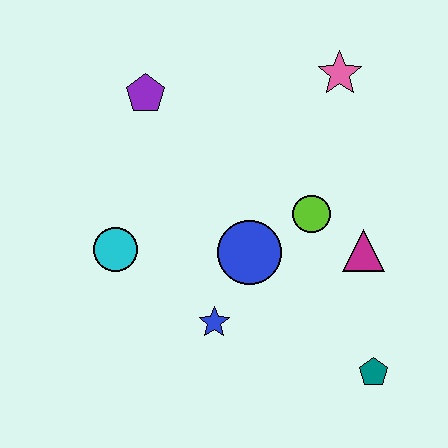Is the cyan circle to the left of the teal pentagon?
Yes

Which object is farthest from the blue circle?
The pink star is farthest from the blue circle.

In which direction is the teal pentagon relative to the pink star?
The teal pentagon is below the pink star.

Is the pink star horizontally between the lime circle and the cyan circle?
No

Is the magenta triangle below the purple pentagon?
Yes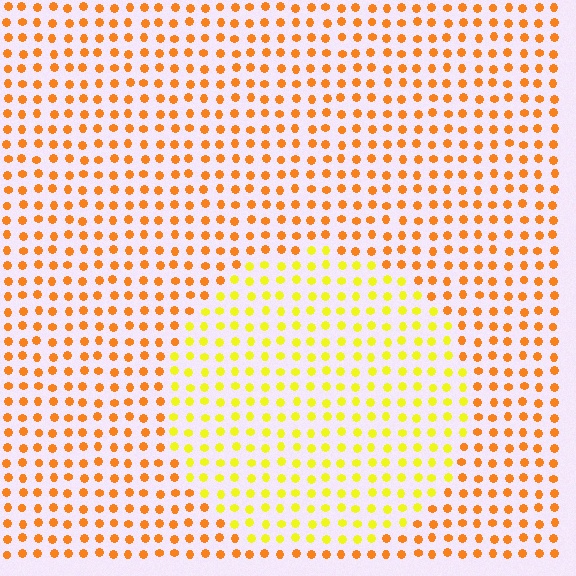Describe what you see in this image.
The image is filled with small orange elements in a uniform arrangement. A circle-shaped region is visible where the elements are tinted to a slightly different hue, forming a subtle color boundary.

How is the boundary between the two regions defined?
The boundary is defined purely by a slight shift in hue (about 35 degrees). Spacing, size, and orientation are identical on both sides.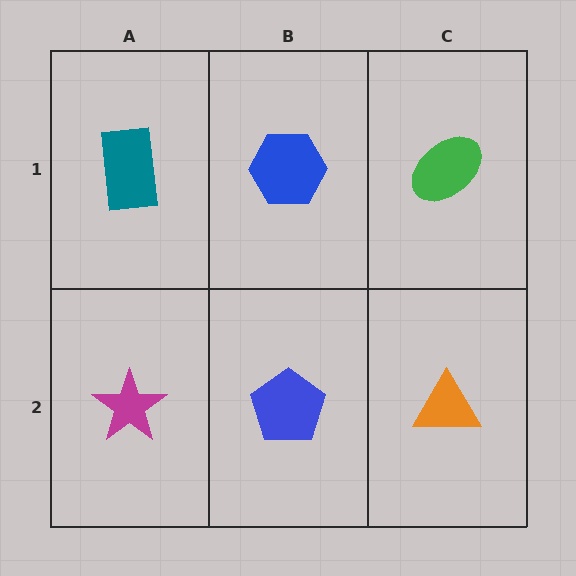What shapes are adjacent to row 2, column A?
A teal rectangle (row 1, column A), a blue pentagon (row 2, column B).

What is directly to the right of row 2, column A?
A blue pentagon.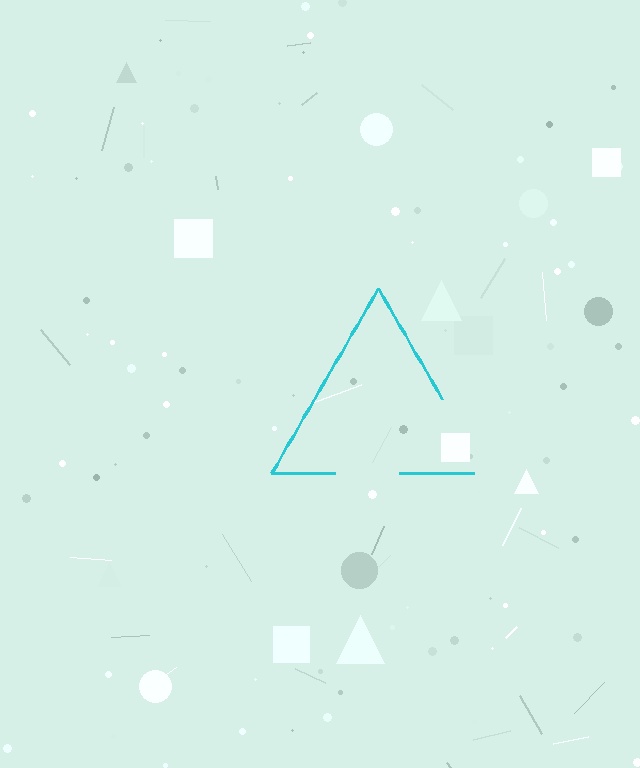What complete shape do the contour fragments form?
The contour fragments form a triangle.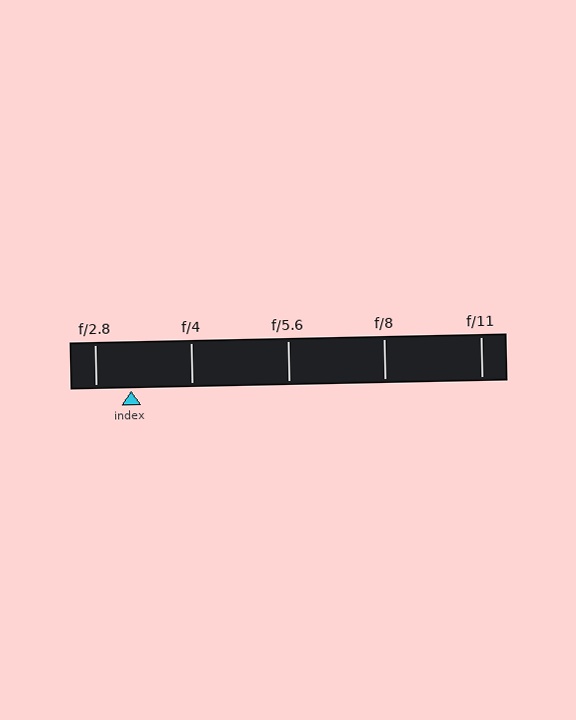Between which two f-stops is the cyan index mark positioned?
The index mark is between f/2.8 and f/4.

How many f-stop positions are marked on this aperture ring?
There are 5 f-stop positions marked.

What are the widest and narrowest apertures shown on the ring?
The widest aperture shown is f/2.8 and the narrowest is f/11.